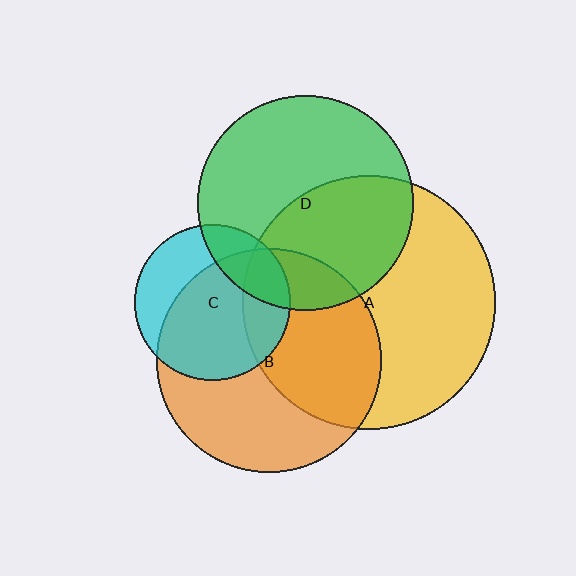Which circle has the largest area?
Circle A (yellow).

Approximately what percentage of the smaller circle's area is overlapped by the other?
Approximately 15%.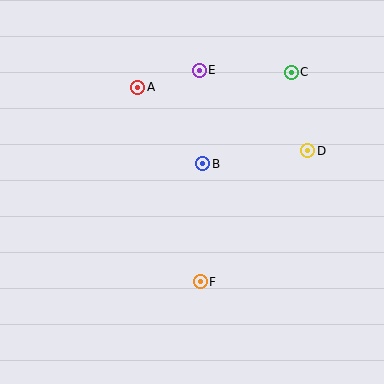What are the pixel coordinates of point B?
Point B is at (203, 164).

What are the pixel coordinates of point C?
Point C is at (291, 72).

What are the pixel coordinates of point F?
Point F is at (200, 282).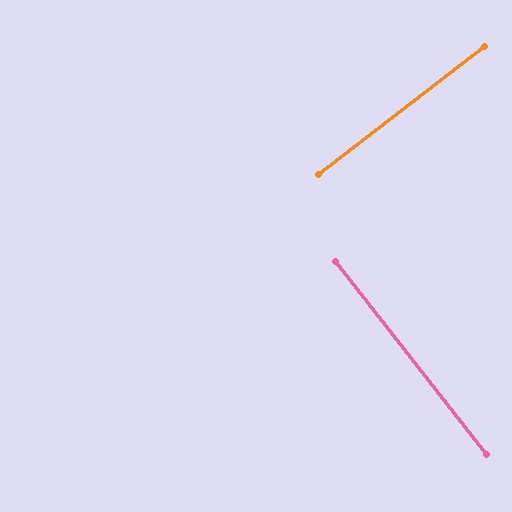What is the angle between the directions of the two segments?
Approximately 90 degrees.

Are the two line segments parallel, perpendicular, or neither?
Perpendicular — they meet at approximately 90°.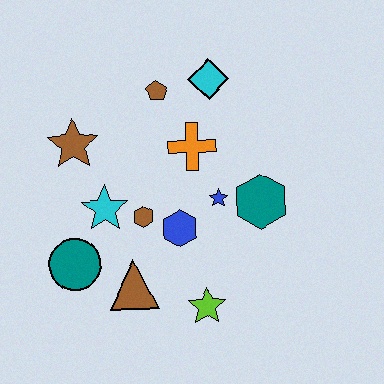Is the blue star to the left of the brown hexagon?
No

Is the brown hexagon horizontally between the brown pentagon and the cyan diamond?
No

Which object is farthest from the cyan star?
The cyan diamond is farthest from the cyan star.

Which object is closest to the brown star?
The cyan star is closest to the brown star.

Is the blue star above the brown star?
No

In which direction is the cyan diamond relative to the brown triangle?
The cyan diamond is above the brown triangle.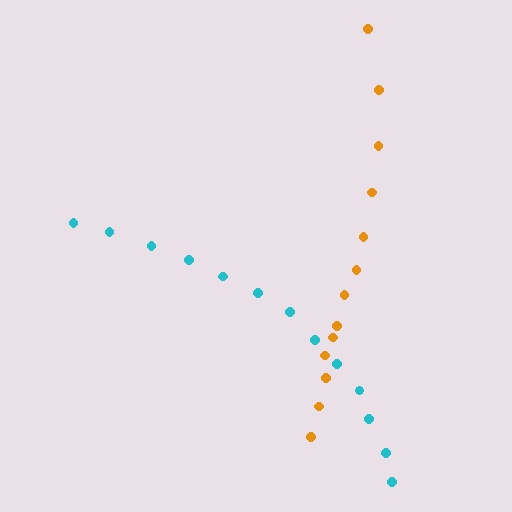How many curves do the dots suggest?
There are 2 distinct paths.